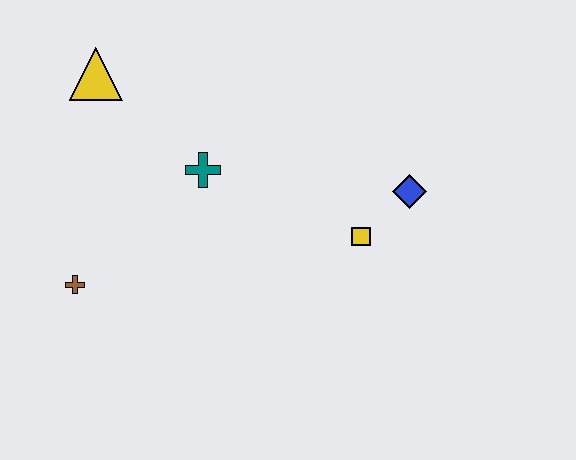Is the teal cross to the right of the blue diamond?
No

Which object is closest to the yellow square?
The blue diamond is closest to the yellow square.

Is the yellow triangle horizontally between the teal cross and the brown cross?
Yes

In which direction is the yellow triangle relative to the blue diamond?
The yellow triangle is to the left of the blue diamond.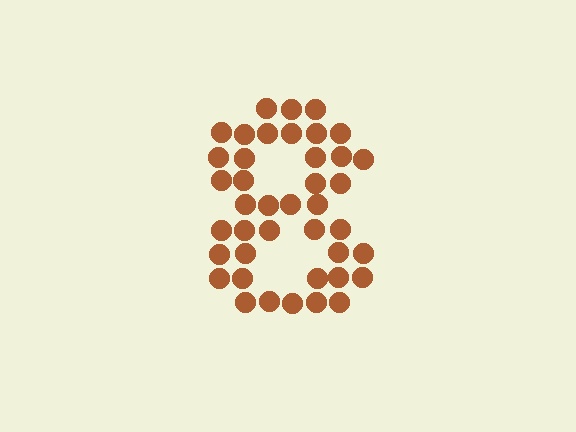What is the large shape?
The large shape is the digit 8.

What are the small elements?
The small elements are circles.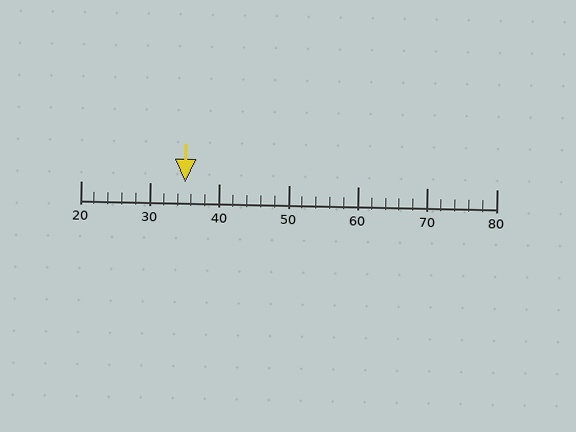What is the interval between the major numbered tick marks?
The major tick marks are spaced 10 units apart.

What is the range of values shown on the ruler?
The ruler shows values from 20 to 80.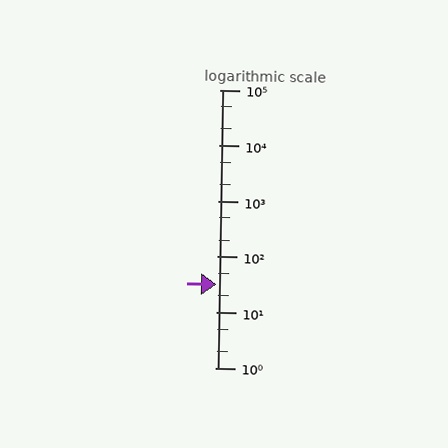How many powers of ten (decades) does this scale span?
The scale spans 5 decades, from 1 to 100000.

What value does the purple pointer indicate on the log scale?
The pointer indicates approximately 32.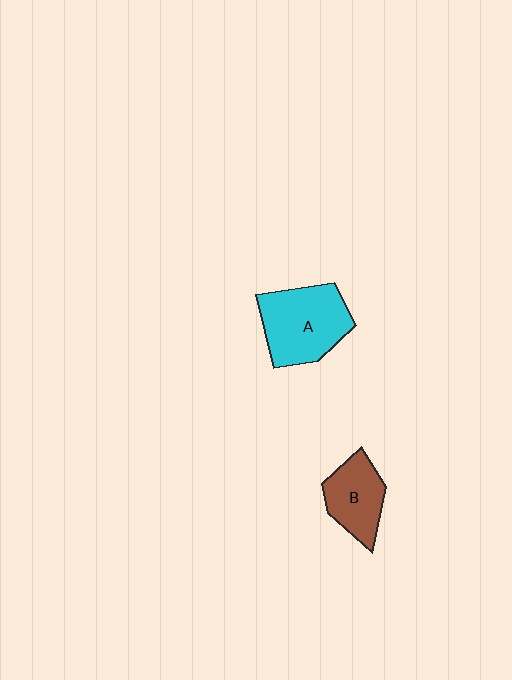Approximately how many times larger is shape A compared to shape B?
Approximately 1.5 times.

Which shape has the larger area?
Shape A (cyan).